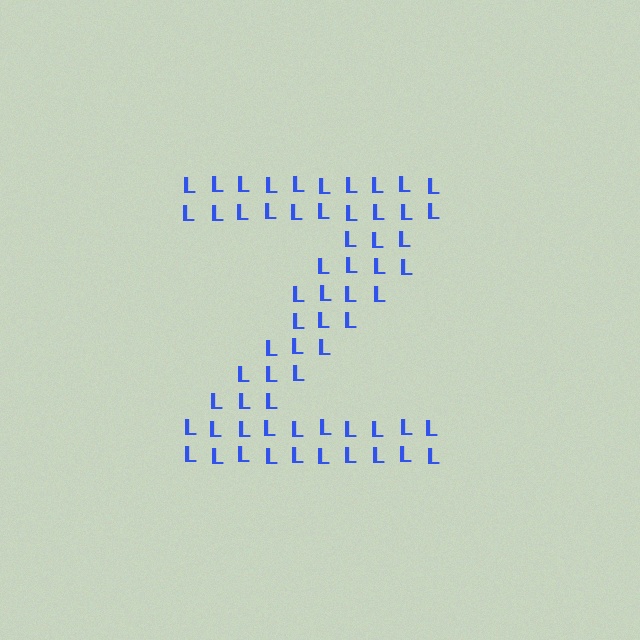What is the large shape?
The large shape is the letter Z.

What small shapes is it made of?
It is made of small letter L's.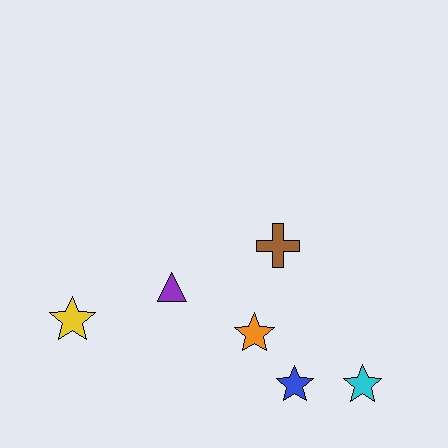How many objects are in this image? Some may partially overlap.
There are 6 objects.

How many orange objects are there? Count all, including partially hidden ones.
There is 1 orange object.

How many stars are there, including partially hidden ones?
There are 4 stars.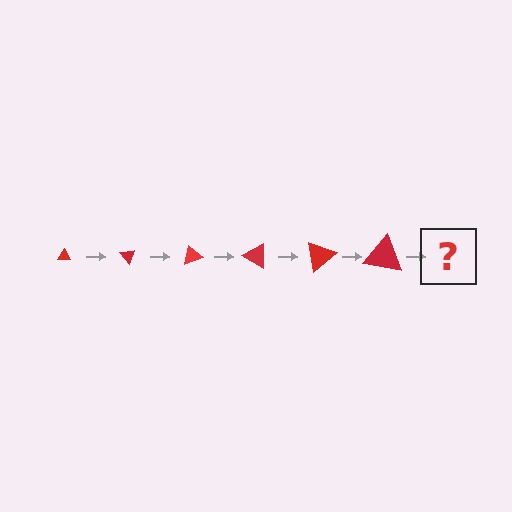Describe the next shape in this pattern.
It should be a triangle, larger than the previous one and rotated 300 degrees from the start.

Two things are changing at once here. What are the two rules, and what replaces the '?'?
The two rules are that the triangle grows larger each step and it rotates 50 degrees each step. The '?' should be a triangle, larger than the previous one and rotated 300 degrees from the start.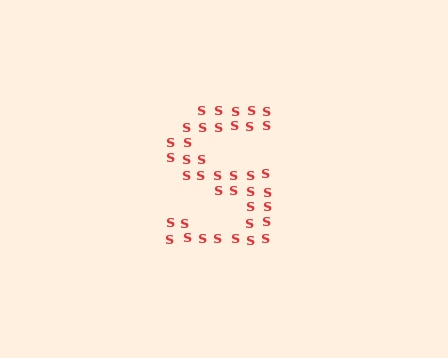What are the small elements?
The small elements are letter S's.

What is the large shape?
The large shape is the letter S.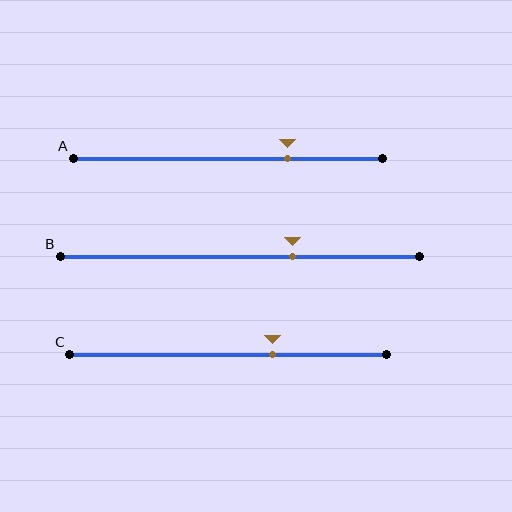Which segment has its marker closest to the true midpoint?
Segment C has its marker closest to the true midpoint.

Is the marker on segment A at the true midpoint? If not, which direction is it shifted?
No, the marker on segment A is shifted to the right by about 19% of the segment length.